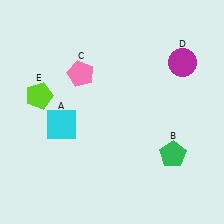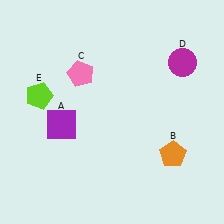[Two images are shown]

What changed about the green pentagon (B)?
In Image 1, B is green. In Image 2, it changed to orange.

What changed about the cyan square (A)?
In Image 1, A is cyan. In Image 2, it changed to purple.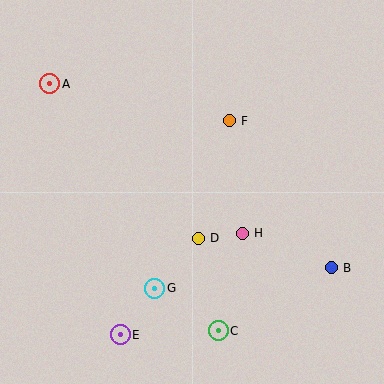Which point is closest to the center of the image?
Point D at (198, 238) is closest to the center.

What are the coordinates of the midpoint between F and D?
The midpoint between F and D is at (214, 180).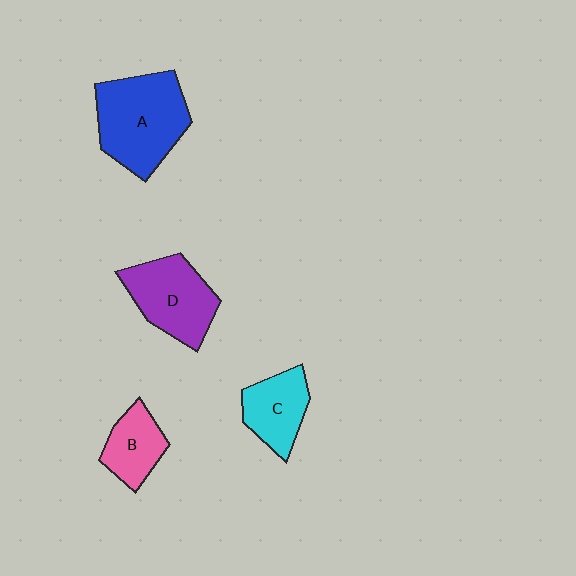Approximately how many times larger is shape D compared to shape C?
Approximately 1.4 times.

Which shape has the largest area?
Shape A (blue).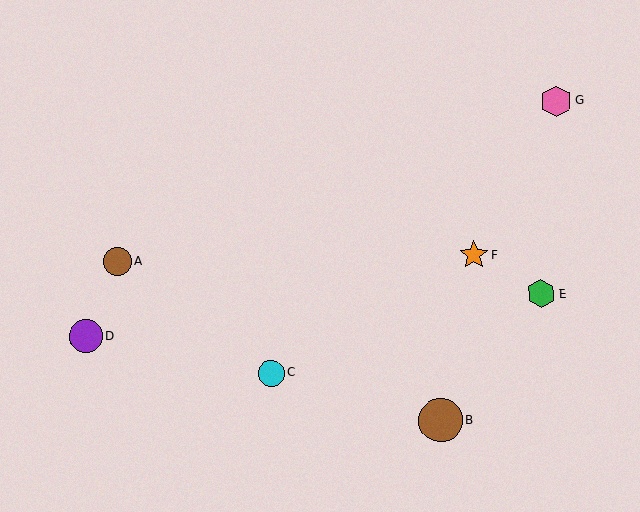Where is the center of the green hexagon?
The center of the green hexagon is at (541, 294).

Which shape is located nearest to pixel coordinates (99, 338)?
The purple circle (labeled D) at (86, 336) is nearest to that location.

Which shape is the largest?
The brown circle (labeled B) is the largest.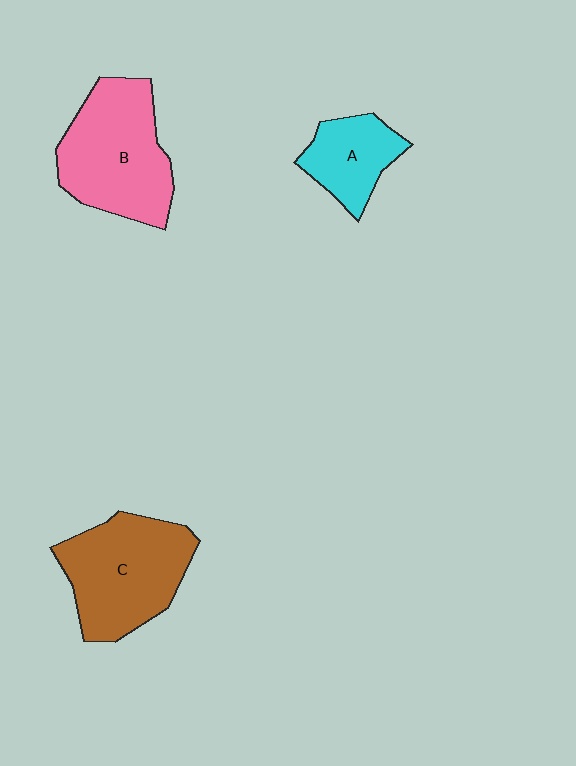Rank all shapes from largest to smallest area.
From largest to smallest: B (pink), C (brown), A (cyan).